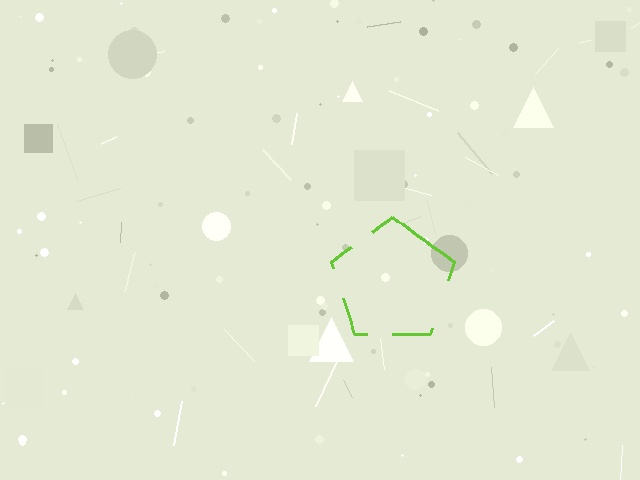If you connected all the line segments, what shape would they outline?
They would outline a pentagon.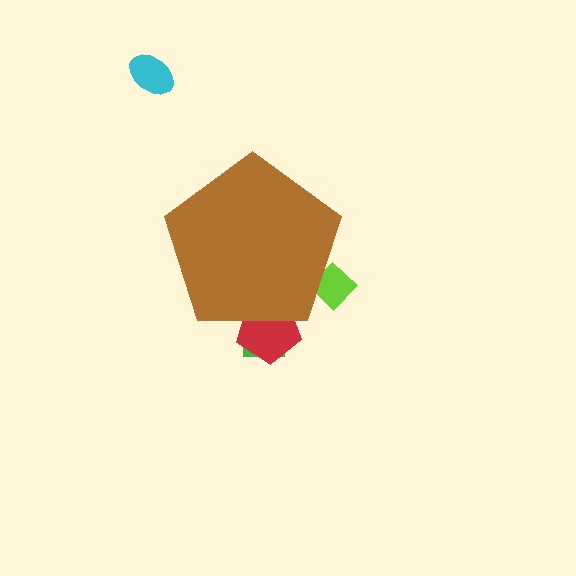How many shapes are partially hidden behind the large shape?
3 shapes are partially hidden.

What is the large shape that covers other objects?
A brown pentagon.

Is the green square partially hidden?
Yes, the green square is partially hidden behind the brown pentagon.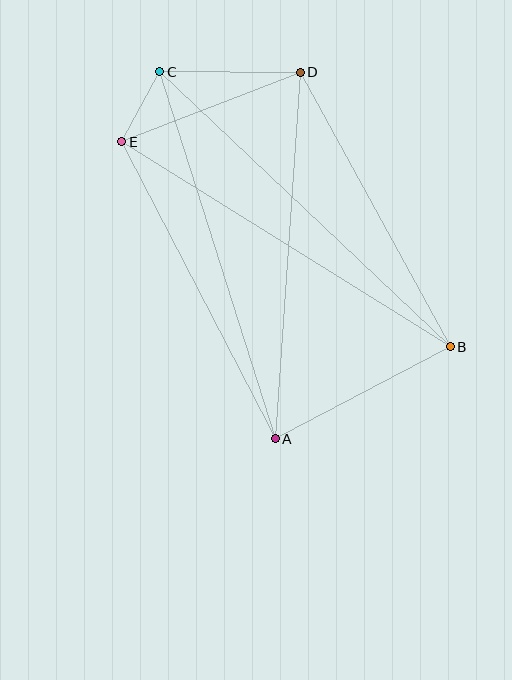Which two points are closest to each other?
Points C and E are closest to each other.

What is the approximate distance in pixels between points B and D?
The distance between B and D is approximately 313 pixels.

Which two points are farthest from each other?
Points B and C are farthest from each other.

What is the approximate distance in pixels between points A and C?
The distance between A and C is approximately 385 pixels.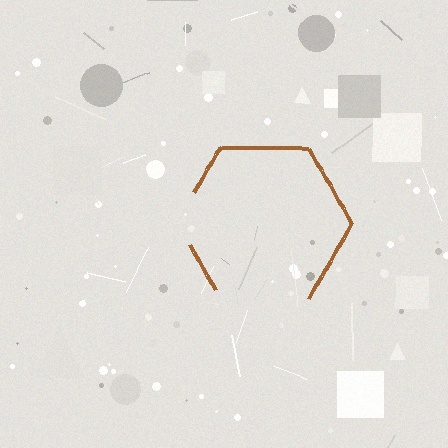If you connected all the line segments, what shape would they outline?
They would outline a hexagon.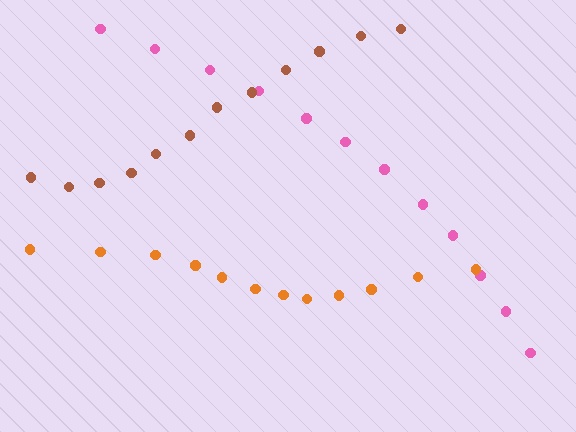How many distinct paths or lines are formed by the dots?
There are 3 distinct paths.